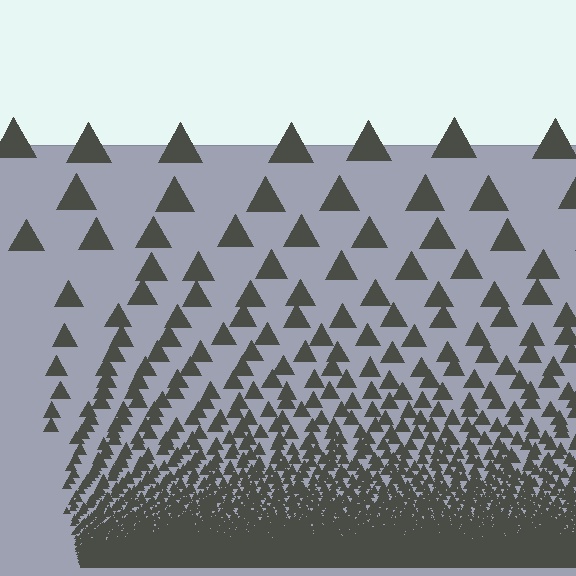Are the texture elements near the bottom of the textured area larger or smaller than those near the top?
Smaller. The gradient is inverted — elements near the bottom are smaller and denser.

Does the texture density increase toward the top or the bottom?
Density increases toward the bottom.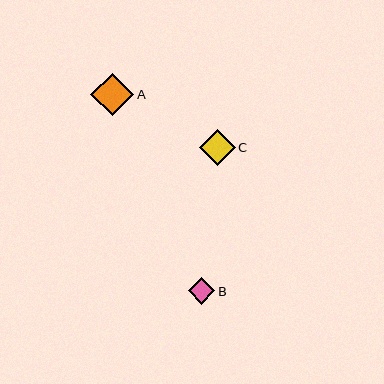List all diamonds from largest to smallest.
From largest to smallest: A, C, B.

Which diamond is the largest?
Diamond A is the largest with a size of approximately 43 pixels.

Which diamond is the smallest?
Diamond B is the smallest with a size of approximately 27 pixels.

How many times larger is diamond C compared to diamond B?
Diamond C is approximately 1.3 times the size of diamond B.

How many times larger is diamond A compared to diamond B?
Diamond A is approximately 1.6 times the size of diamond B.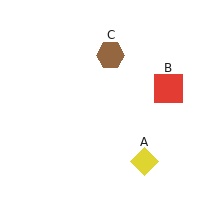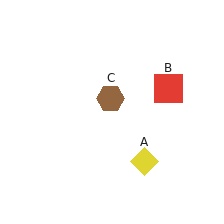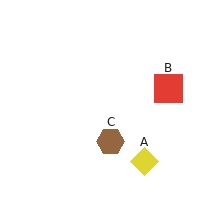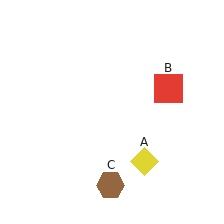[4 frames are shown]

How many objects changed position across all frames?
1 object changed position: brown hexagon (object C).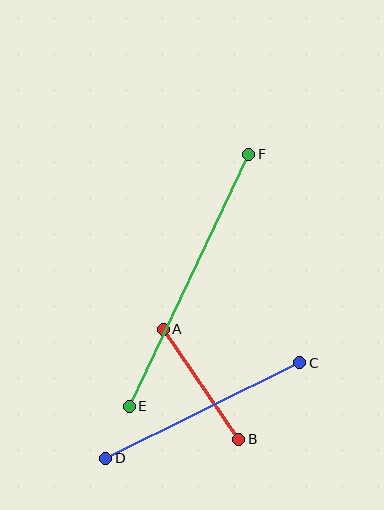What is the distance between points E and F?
The distance is approximately 279 pixels.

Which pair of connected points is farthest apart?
Points E and F are farthest apart.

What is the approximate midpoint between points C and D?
The midpoint is at approximately (203, 410) pixels.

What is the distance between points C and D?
The distance is approximately 216 pixels.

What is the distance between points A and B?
The distance is approximately 134 pixels.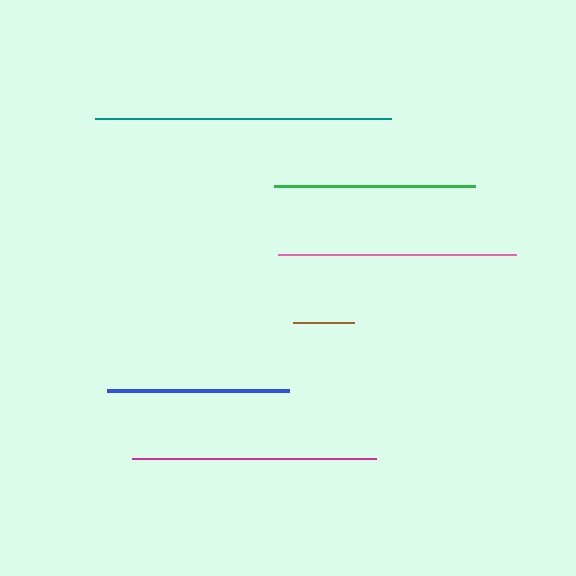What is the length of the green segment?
The green segment is approximately 201 pixels long.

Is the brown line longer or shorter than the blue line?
The blue line is longer than the brown line.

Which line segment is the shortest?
The brown line is the shortest at approximately 61 pixels.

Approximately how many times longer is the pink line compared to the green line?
The pink line is approximately 1.2 times the length of the green line.